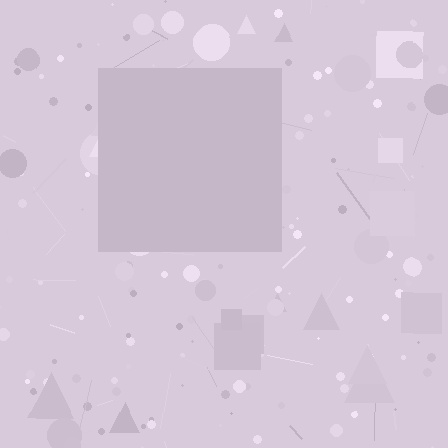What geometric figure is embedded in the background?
A square is embedded in the background.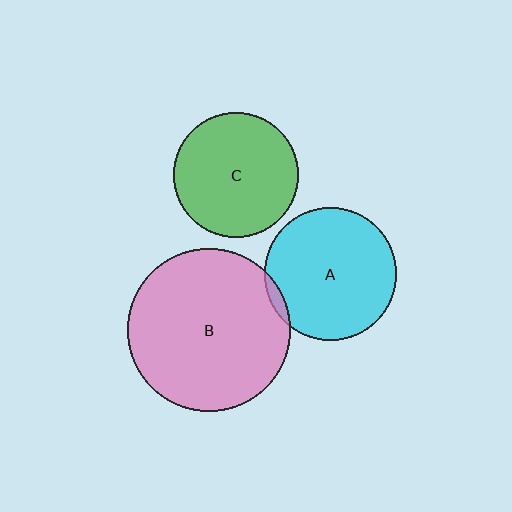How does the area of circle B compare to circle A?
Approximately 1.5 times.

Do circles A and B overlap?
Yes.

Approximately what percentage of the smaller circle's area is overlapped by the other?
Approximately 5%.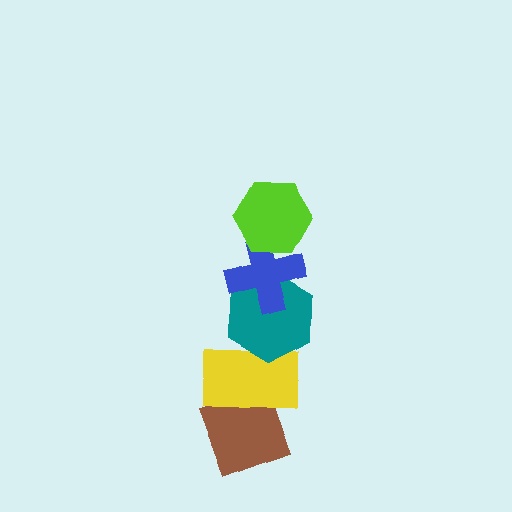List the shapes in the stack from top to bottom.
From top to bottom: the lime hexagon, the blue cross, the teal hexagon, the yellow rectangle, the brown diamond.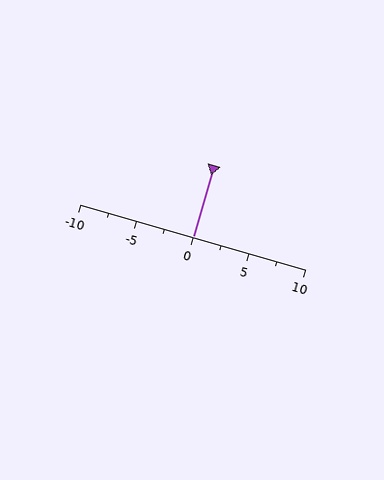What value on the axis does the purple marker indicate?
The marker indicates approximately 0.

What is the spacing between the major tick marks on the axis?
The major ticks are spaced 5 apart.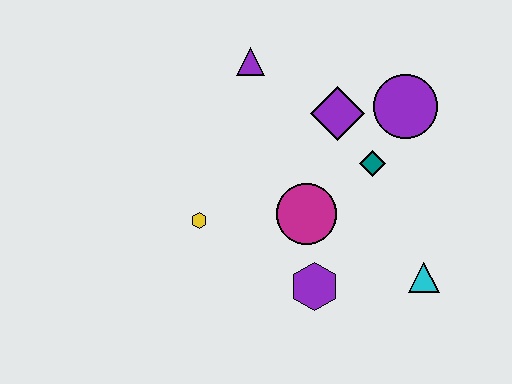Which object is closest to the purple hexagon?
The magenta circle is closest to the purple hexagon.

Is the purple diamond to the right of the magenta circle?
Yes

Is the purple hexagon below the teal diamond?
Yes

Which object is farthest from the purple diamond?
The cyan triangle is farthest from the purple diamond.